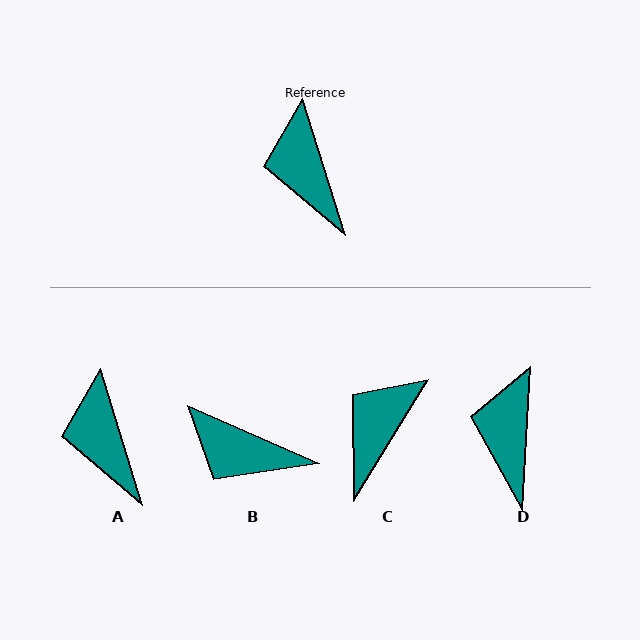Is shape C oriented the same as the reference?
No, it is off by about 49 degrees.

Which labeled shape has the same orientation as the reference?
A.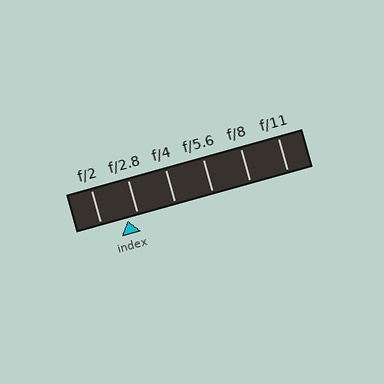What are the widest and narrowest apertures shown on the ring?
The widest aperture shown is f/2 and the narrowest is f/11.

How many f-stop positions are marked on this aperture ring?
There are 6 f-stop positions marked.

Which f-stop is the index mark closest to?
The index mark is closest to f/2.8.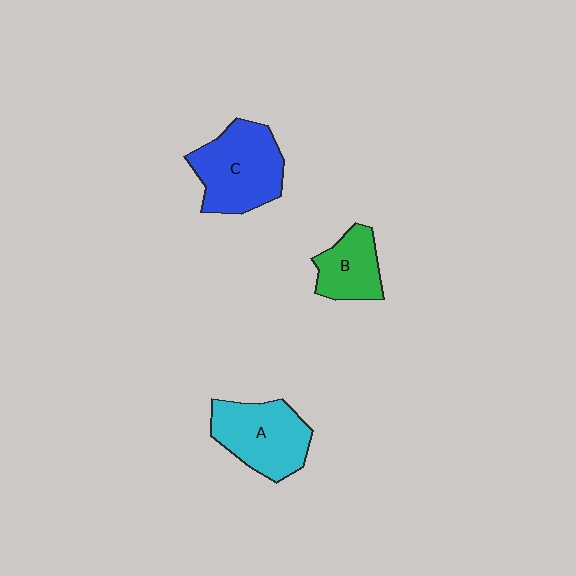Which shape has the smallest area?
Shape B (green).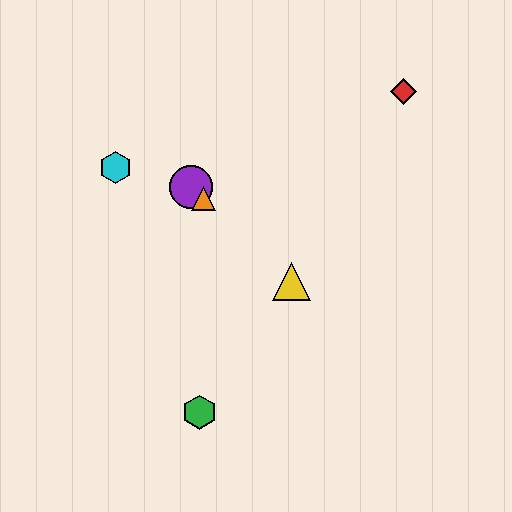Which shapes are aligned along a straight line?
The blue triangle, the yellow triangle, the purple circle, the orange triangle are aligned along a straight line.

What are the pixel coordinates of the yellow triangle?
The yellow triangle is at (292, 281).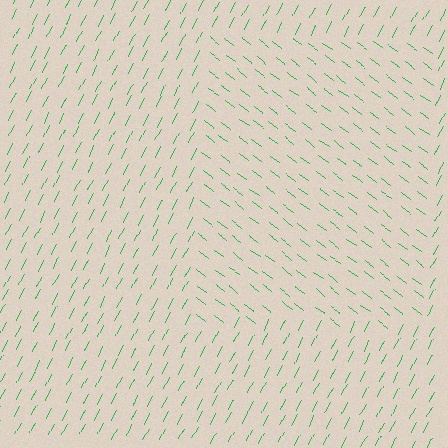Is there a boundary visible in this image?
Yes, there is a texture boundary formed by a change in line orientation.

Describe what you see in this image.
The image is filled with small green line segments. A rectangle region in the image has lines oriented differently from the surrounding lines, creating a visible texture boundary.